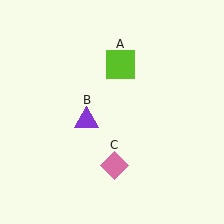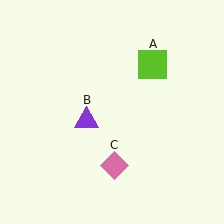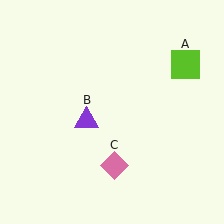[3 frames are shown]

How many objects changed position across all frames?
1 object changed position: lime square (object A).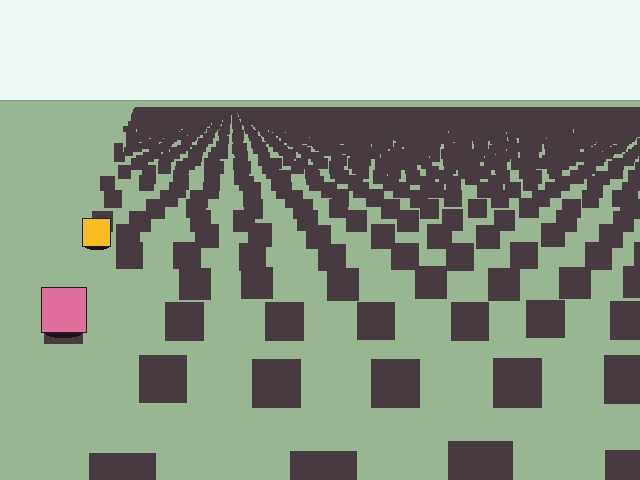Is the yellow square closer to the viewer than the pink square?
No. The pink square is closer — you can tell from the texture gradient: the ground texture is coarser near it.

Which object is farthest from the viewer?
The yellow square is farthest from the viewer. It appears smaller and the ground texture around it is denser.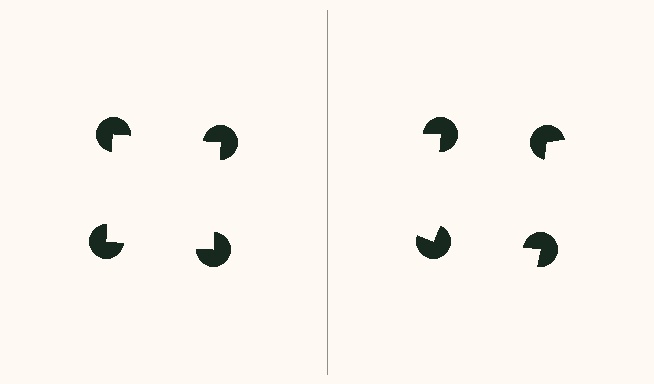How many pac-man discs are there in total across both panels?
8 — 4 on each side.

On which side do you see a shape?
An illusory square appears on the left side. On the right side the wedge cuts are rotated, so no coherent shape forms.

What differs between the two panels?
The pac-man discs are positioned identically on both sides; only the wedge orientations differ. On the left they align to a square; on the right they are misaligned.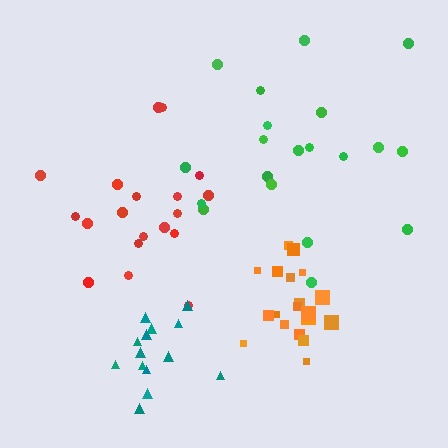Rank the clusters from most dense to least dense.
orange, teal, green, red.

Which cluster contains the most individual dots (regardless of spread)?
Green (20).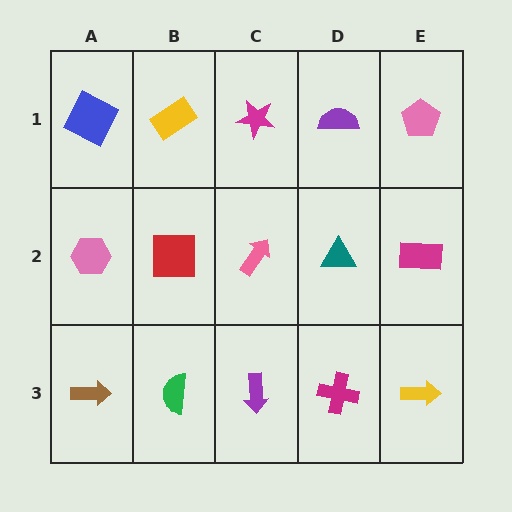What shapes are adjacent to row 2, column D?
A purple semicircle (row 1, column D), a magenta cross (row 3, column D), a pink arrow (row 2, column C), a magenta rectangle (row 2, column E).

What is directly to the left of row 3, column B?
A brown arrow.